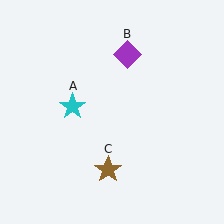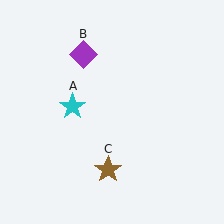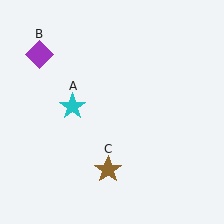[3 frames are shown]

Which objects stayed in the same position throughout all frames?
Cyan star (object A) and brown star (object C) remained stationary.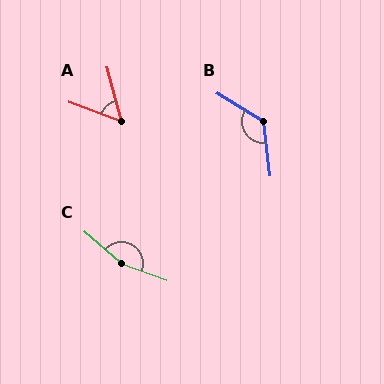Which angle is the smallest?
A, at approximately 55 degrees.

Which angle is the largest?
C, at approximately 160 degrees.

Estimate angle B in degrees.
Approximately 129 degrees.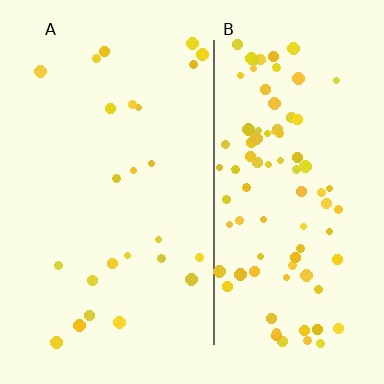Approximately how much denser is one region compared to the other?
Approximately 3.7× — region B over region A.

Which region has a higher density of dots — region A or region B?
B (the right).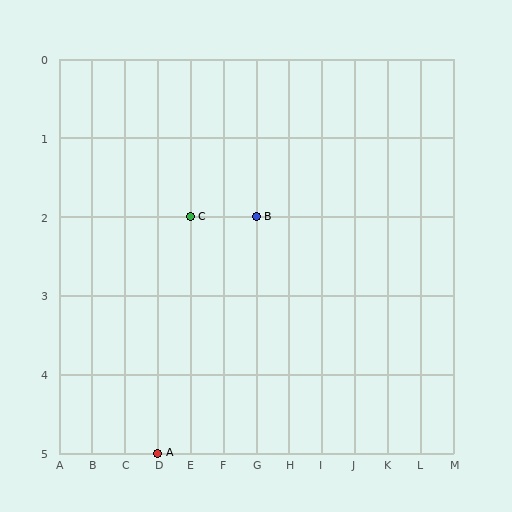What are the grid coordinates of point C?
Point C is at grid coordinates (E, 2).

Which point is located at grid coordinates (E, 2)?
Point C is at (E, 2).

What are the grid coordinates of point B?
Point B is at grid coordinates (G, 2).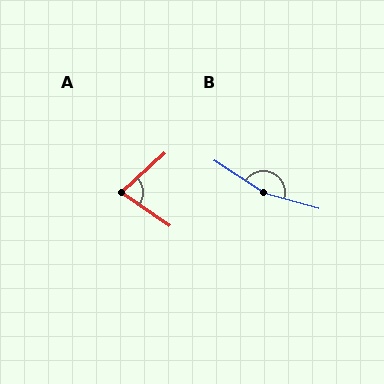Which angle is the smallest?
A, at approximately 77 degrees.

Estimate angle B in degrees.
Approximately 163 degrees.